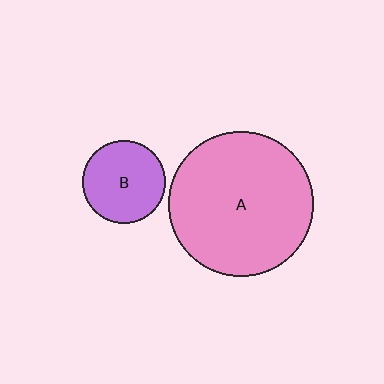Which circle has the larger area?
Circle A (pink).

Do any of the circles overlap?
No, none of the circles overlap.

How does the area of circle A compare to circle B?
Approximately 3.1 times.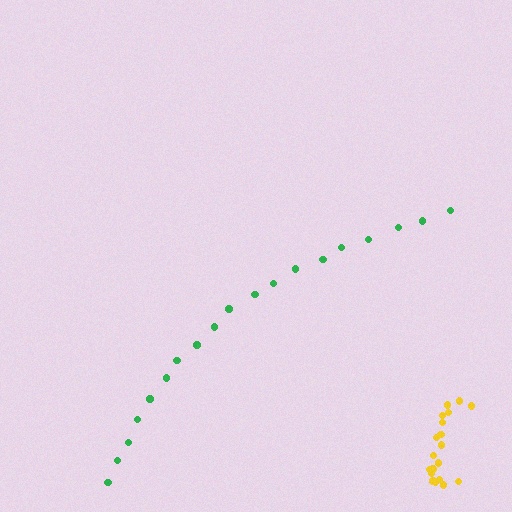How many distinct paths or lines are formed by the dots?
There are 2 distinct paths.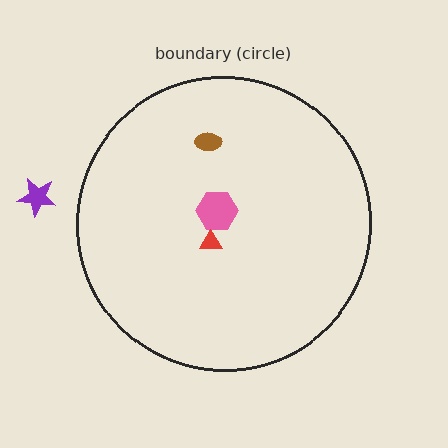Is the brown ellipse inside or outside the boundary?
Inside.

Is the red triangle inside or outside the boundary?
Inside.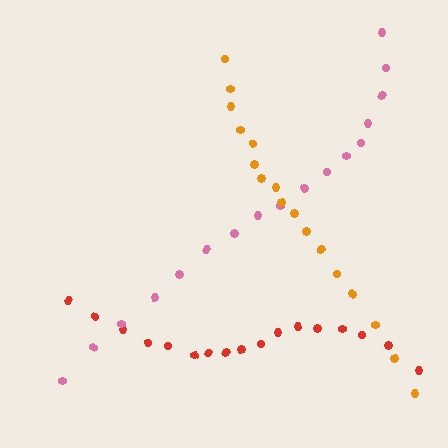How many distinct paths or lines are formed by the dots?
There are 3 distinct paths.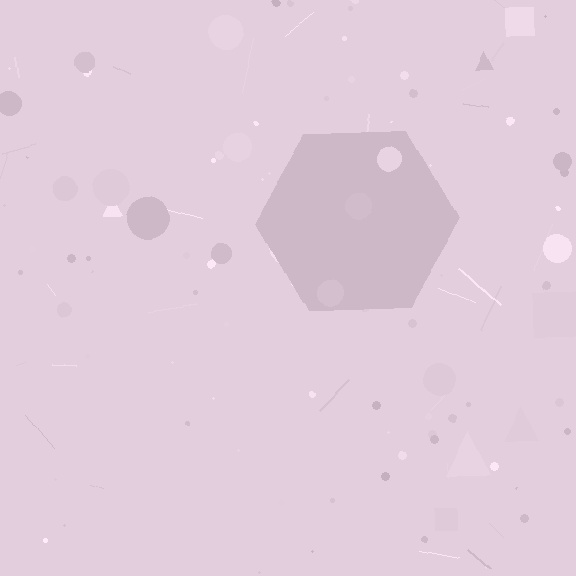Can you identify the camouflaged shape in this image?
The camouflaged shape is a hexagon.